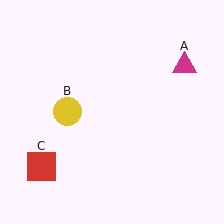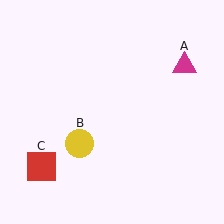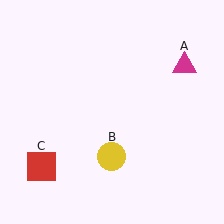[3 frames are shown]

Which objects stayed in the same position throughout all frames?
Magenta triangle (object A) and red square (object C) remained stationary.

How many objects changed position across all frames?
1 object changed position: yellow circle (object B).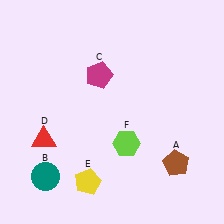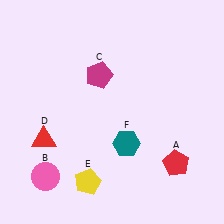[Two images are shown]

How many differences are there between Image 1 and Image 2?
There are 3 differences between the two images.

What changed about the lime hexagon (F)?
In Image 1, F is lime. In Image 2, it changed to teal.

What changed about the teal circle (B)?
In Image 1, B is teal. In Image 2, it changed to pink.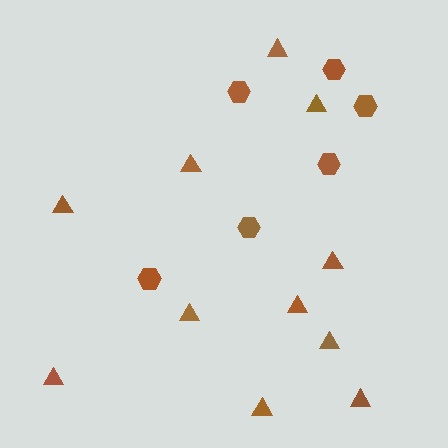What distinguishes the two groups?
There are 2 groups: one group of triangles (11) and one group of hexagons (6).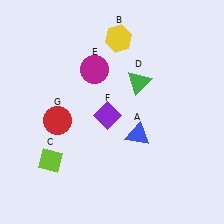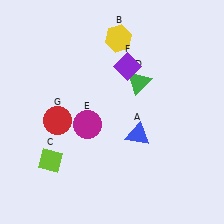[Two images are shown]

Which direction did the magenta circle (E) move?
The magenta circle (E) moved down.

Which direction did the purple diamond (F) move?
The purple diamond (F) moved up.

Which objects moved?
The objects that moved are: the magenta circle (E), the purple diamond (F).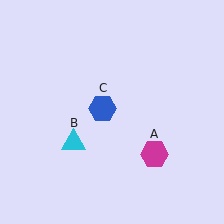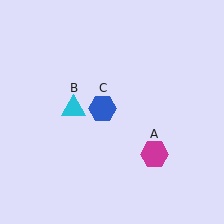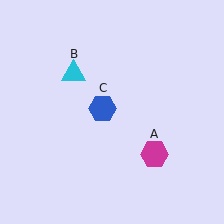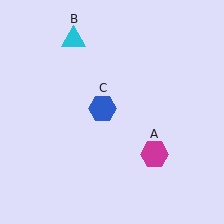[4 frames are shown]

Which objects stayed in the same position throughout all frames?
Magenta hexagon (object A) and blue hexagon (object C) remained stationary.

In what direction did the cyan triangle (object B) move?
The cyan triangle (object B) moved up.